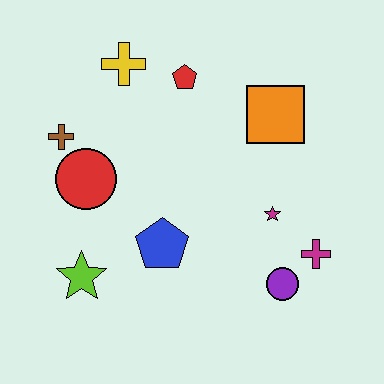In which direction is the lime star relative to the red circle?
The lime star is below the red circle.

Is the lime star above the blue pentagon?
No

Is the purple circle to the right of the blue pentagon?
Yes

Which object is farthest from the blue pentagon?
The yellow cross is farthest from the blue pentagon.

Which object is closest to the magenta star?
The magenta cross is closest to the magenta star.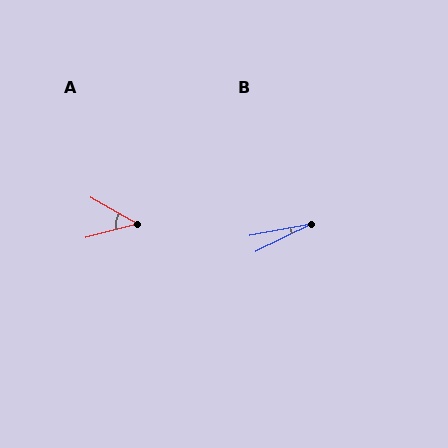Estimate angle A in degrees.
Approximately 45 degrees.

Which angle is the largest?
A, at approximately 45 degrees.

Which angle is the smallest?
B, at approximately 15 degrees.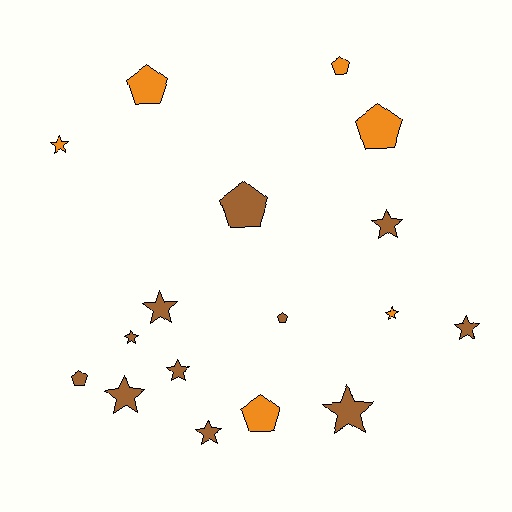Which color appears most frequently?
Brown, with 11 objects.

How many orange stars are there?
There are 2 orange stars.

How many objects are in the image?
There are 17 objects.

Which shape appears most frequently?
Star, with 10 objects.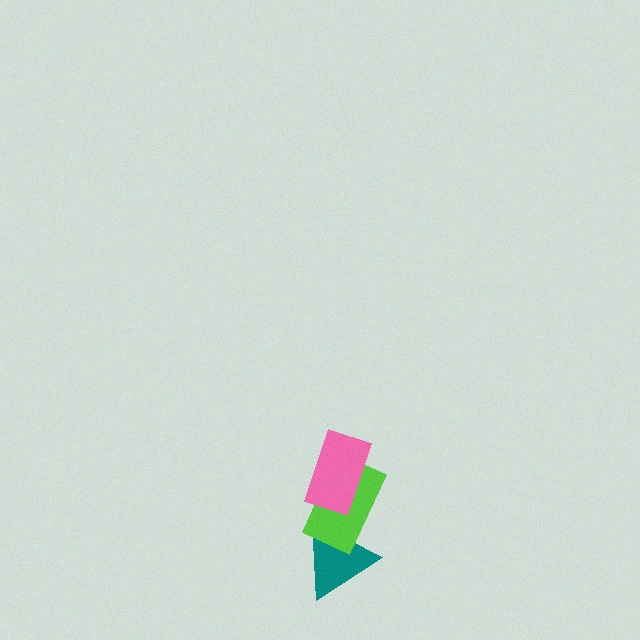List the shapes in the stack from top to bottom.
From top to bottom: the pink rectangle, the lime rectangle, the teal triangle.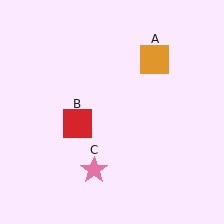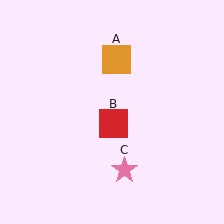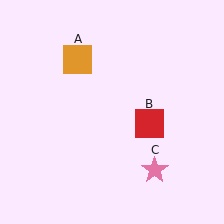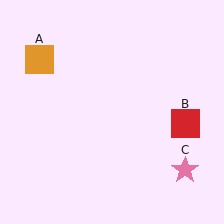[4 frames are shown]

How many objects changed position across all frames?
3 objects changed position: orange square (object A), red square (object B), pink star (object C).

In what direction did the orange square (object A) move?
The orange square (object A) moved left.